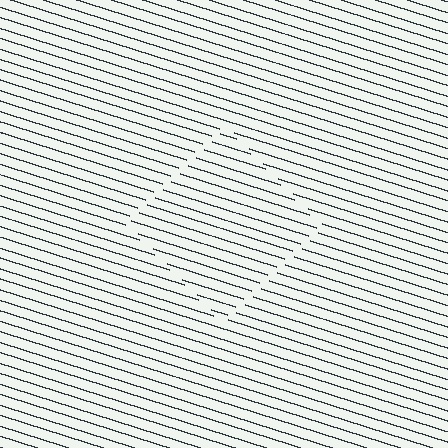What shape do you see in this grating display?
An illusory square. The interior of the shape contains the same grating, shifted by half a period — the contour is defined by the phase discontinuity where line-ends from the inner and outer gratings abut.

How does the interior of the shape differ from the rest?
The interior of the shape contains the same grating, shifted by half a period — the contour is defined by the phase discontinuity where line-ends from the inner and outer gratings abut.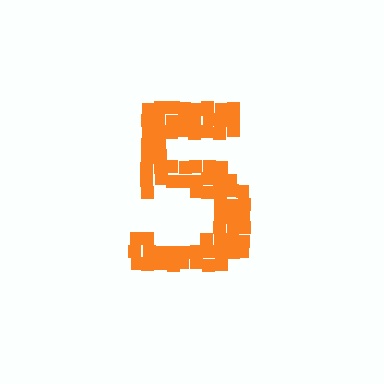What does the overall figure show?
The overall figure shows the digit 5.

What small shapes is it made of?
It is made of small squares.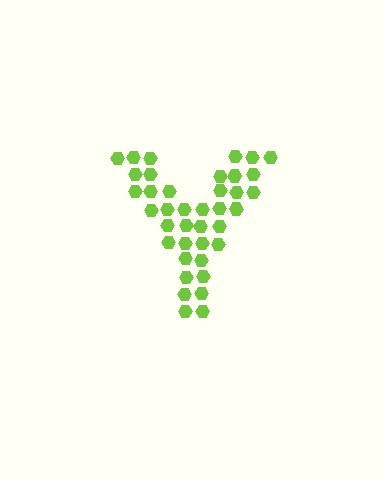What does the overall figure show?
The overall figure shows the letter Y.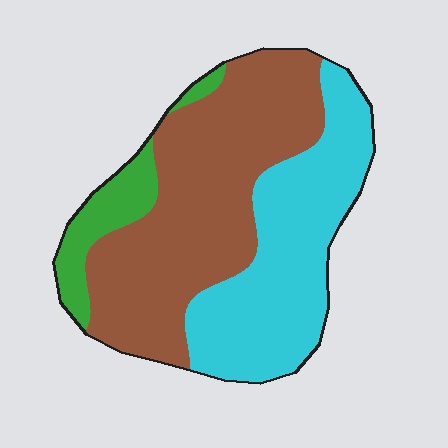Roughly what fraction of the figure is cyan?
Cyan takes up about three eighths (3/8) of the figure.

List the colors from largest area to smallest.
From largest to smallest: brown, cyan, green.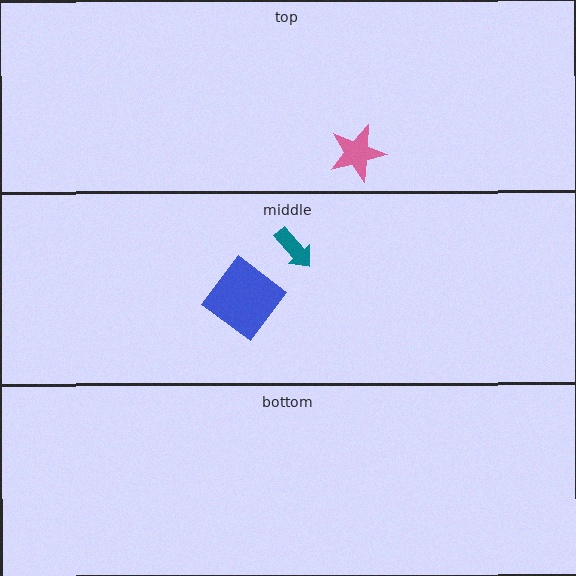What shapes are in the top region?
The pink star.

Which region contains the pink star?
The top region.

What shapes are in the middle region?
The blue diamond, the teal arrow.